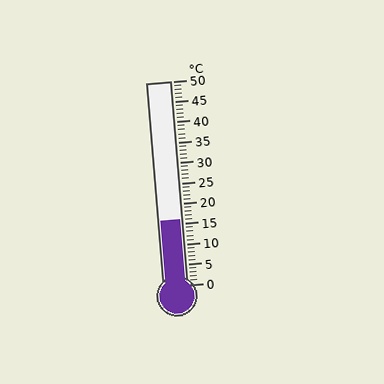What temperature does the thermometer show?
The thermometer shows approximately 16°C.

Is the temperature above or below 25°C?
The temperature is below 25°C.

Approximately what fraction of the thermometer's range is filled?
The thermometer is filled to approximately 30% of its range.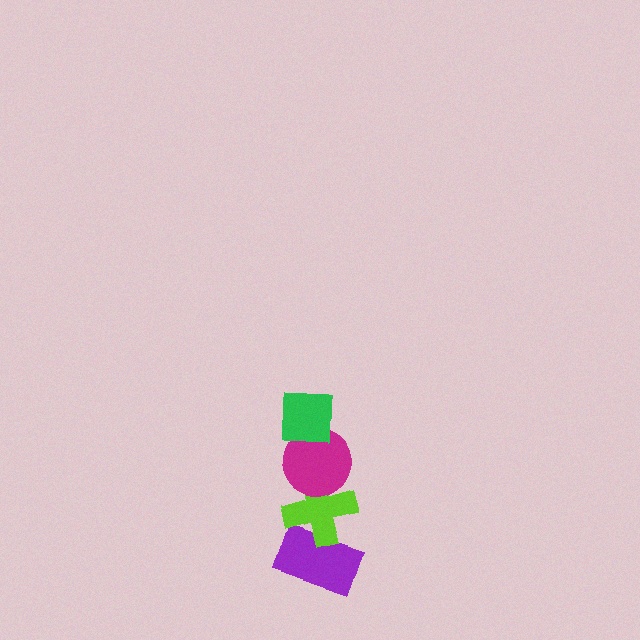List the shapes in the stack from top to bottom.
From top to bottom: the green square, the magenta circle, the lime cross, the purple rectangle.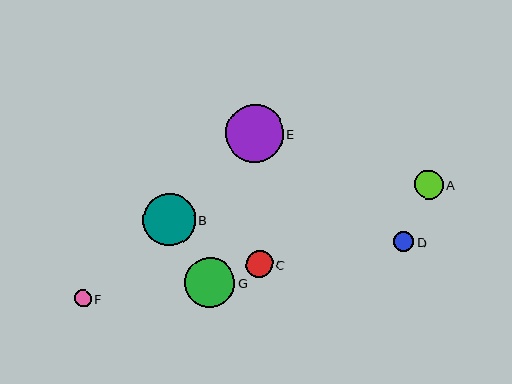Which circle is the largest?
Circle E is the largest with a size of approximately 57 pixels.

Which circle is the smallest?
Circle F is the smallest with a size of approximately 17 pixels.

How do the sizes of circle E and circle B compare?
Circle E and circle B are approximately the same size.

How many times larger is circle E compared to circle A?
Circle E is approximately 2.0 times the size of circle A.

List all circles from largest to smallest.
From largest to smallest: E, B, G, A, C, D, F.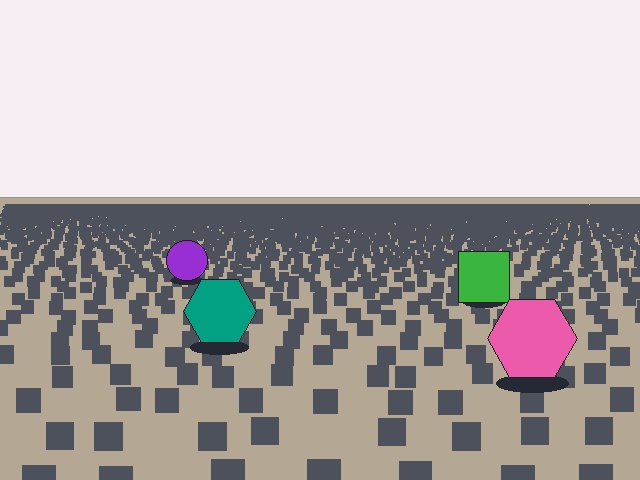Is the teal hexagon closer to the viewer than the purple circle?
Yes. The teal hexagon is closer — you can tell from the texture gradient: the ground texture is coarser near it.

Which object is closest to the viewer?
The pink hexagon is closest. The texture marks near it are larger and more spread out.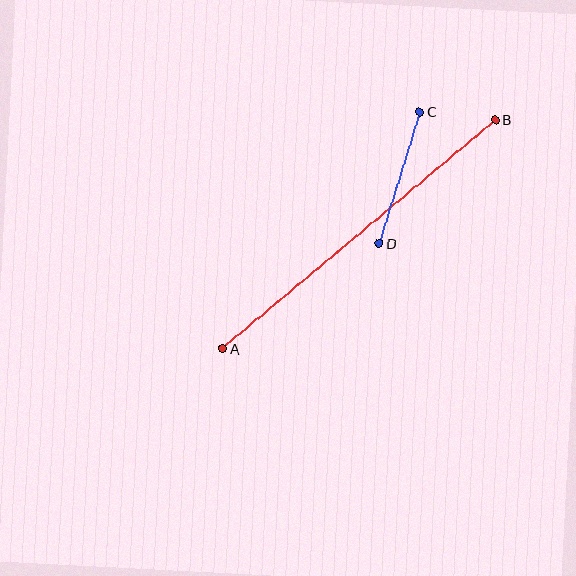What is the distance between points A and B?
The distance is approximately 356 pixels.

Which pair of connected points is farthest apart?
Points A and B are farthest apart.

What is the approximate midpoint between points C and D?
The midpoint is at approximately (399, 178) pixels.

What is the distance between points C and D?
The distance is approximately 138 pixels.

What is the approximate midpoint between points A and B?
The midpoint is at approximately (359, 234) pixels.